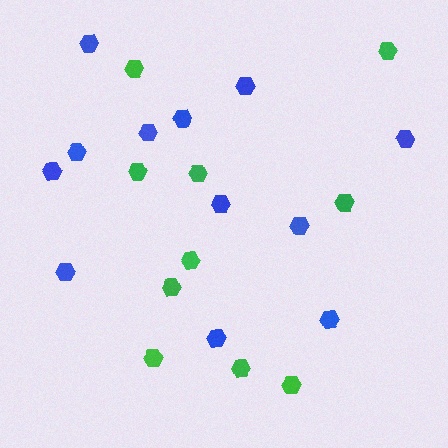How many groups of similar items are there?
There are 2 groups: one group of blue hexagons (12) and one group of green hexagons (10).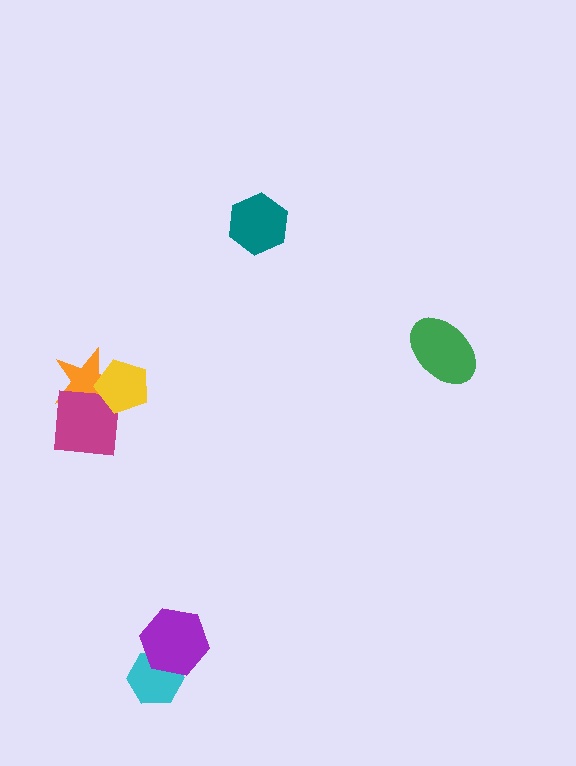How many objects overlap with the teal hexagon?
0 objects overlap with the teal hexagon.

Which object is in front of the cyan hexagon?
The purple hexagon is in front of the cyan hexagon.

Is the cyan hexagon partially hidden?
Yes, it is partially covered by another shape.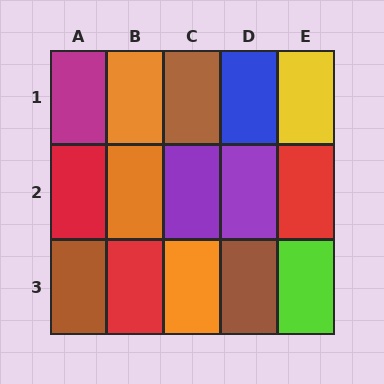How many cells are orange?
3 cells are orange.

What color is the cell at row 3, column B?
Red.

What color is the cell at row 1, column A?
Magenta.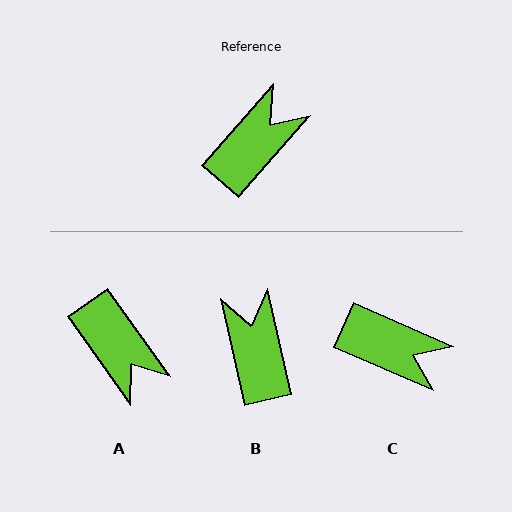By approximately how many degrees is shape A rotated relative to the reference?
Approximately 104 degrees clockwise.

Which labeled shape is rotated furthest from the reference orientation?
A, about 104 degrees away.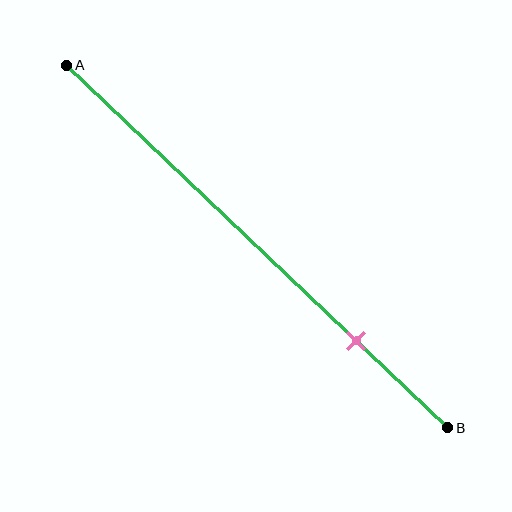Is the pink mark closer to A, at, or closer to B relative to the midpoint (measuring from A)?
The pink mark is closer to point B than the midpoint of segment AB.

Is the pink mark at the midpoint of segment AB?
No, the mark is at about 75% from A, not at the 50% midpoint.